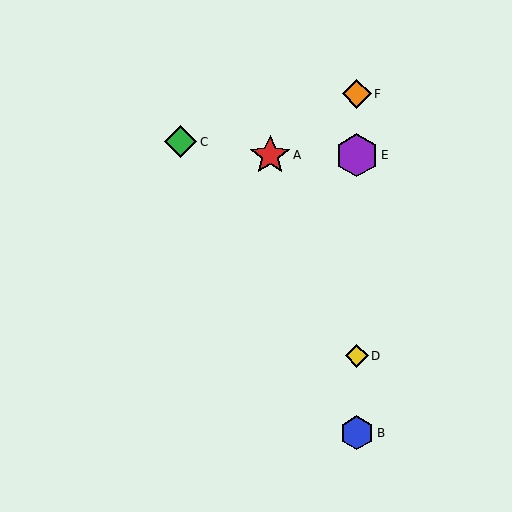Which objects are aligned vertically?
Objects B, D, E, F are aligned vertically.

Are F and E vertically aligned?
Yes, both are at x≈357.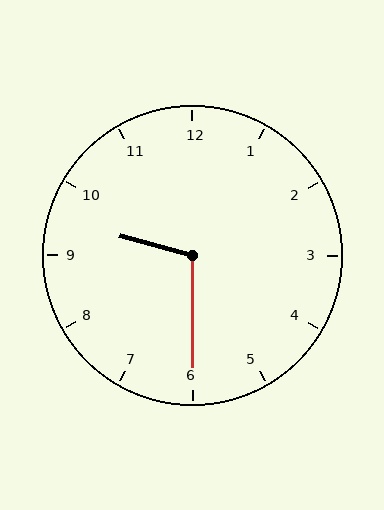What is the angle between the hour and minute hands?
Approximately 105 degrees.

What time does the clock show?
9:30.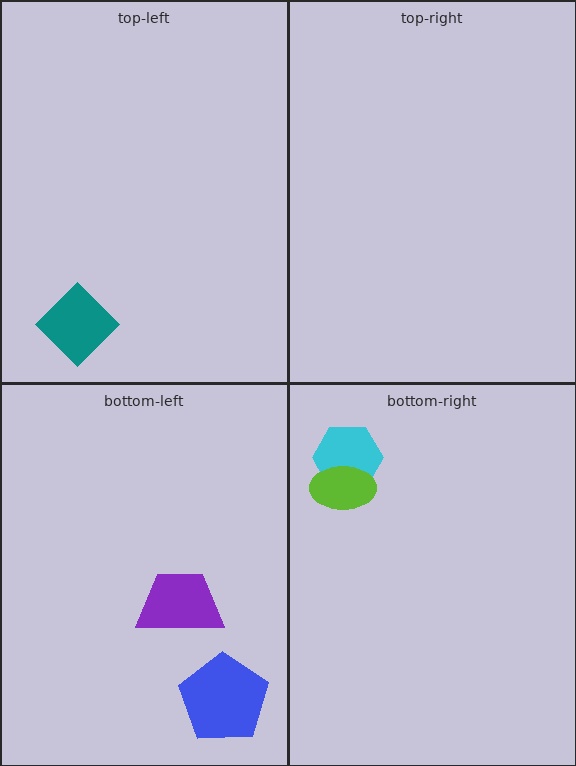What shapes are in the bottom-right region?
The cyan hexagon, the lime ellipse.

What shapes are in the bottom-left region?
The blue pentagon, the purple trapezoid.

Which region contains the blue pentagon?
The bottom-left region.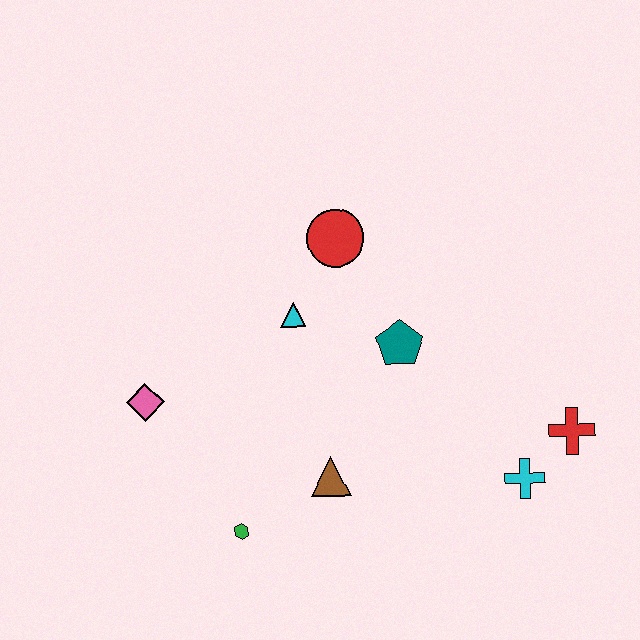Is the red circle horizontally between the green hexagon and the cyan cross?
Yes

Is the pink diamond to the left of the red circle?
Yes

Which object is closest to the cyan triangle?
The red circle is closest to the cyan triangle.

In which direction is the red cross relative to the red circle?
The red cross is to the right of the red circle.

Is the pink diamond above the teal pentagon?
No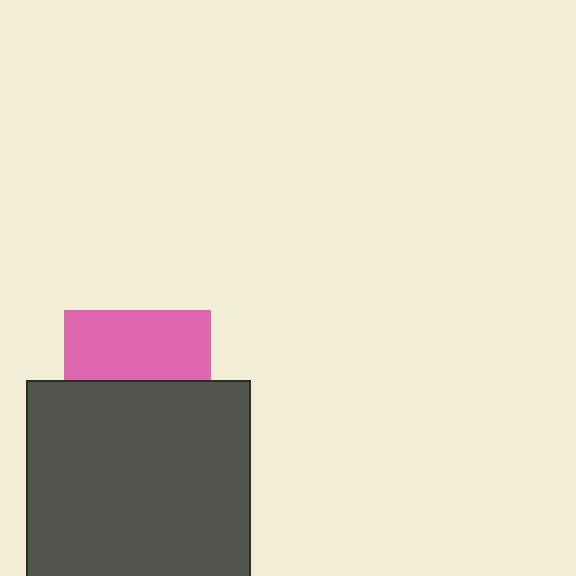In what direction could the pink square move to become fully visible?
The pink square could move up. That would shift it out from behind the dark gray square entirely.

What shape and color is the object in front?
The object in front is a dark gray square.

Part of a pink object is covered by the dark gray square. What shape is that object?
It is a square.